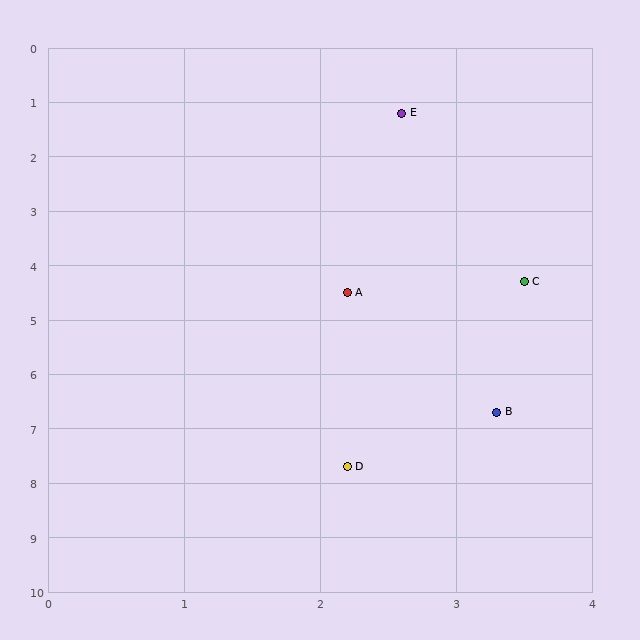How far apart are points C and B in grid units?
Points C and B are about 2.4 grid units apart.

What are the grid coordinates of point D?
Point D is at approximately (2.2, 7.7).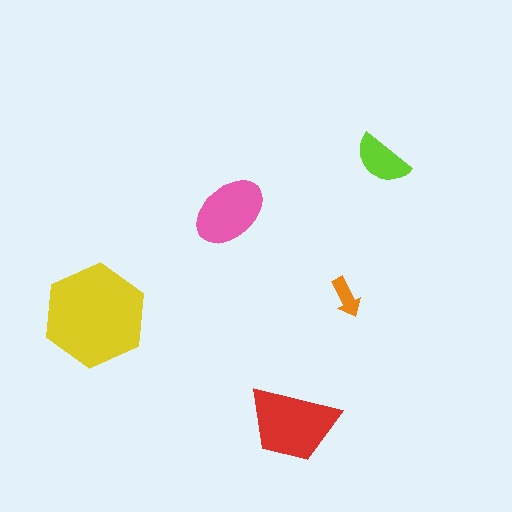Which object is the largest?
The yellow hexagon.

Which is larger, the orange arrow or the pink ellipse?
The pink ellipse.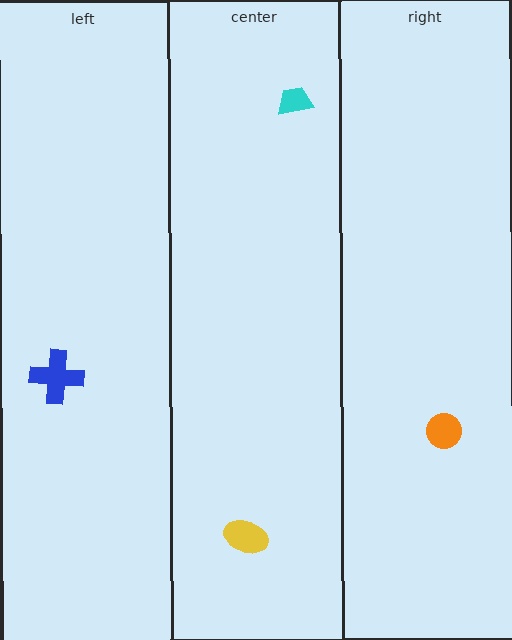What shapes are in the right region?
The orange circle.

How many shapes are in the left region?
1.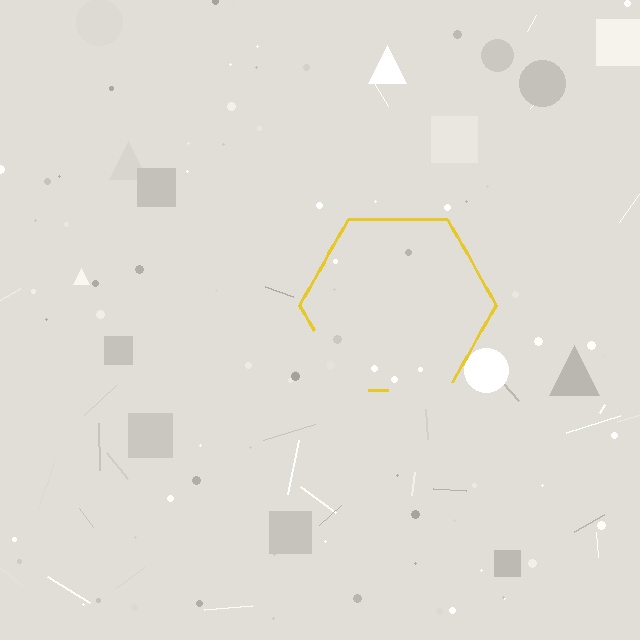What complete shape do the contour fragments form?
The contour fragments form a hexagon.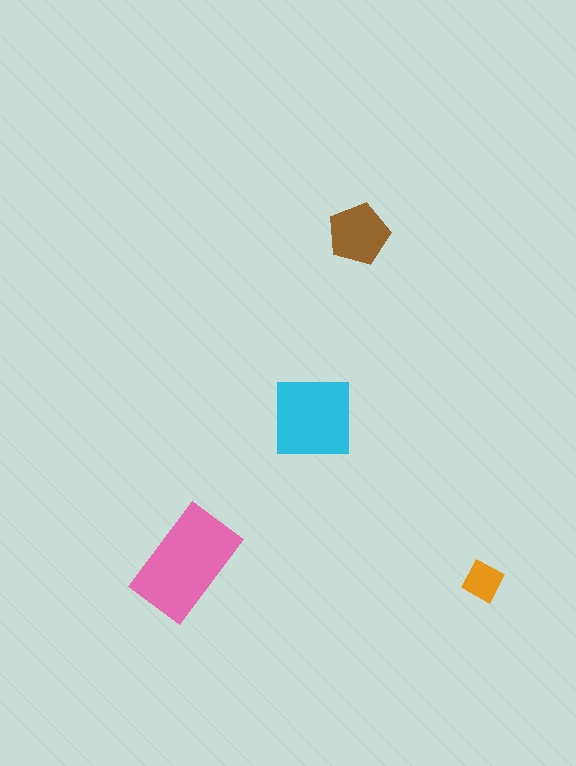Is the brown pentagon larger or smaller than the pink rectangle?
Smaller.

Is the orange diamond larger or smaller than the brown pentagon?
Smaller.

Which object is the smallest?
The orange diamond.